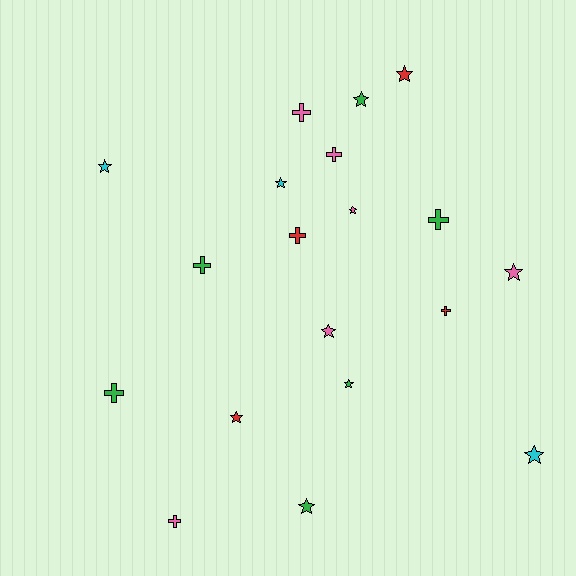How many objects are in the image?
There are 19 objects.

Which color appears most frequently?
Green, with 6 objects.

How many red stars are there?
There are 2 red stars.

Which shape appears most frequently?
Star, with 11 objects.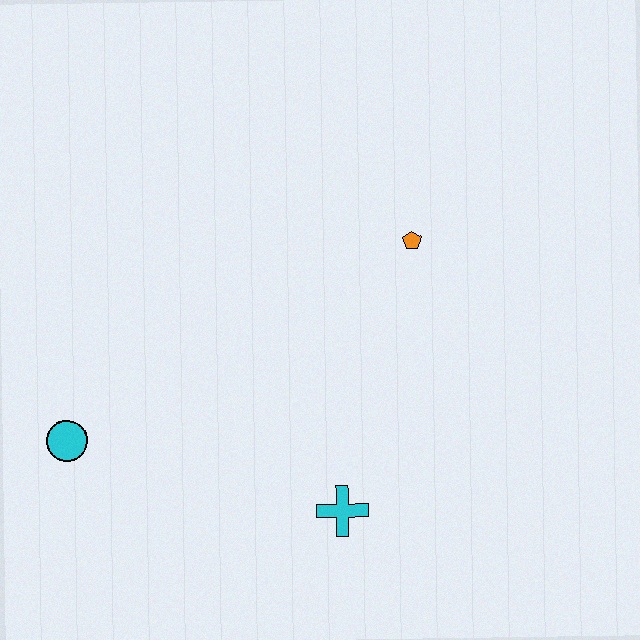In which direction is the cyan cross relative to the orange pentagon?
The cyan cross is below the orange pentagon.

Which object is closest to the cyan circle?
The cyan cross is closest to the cyan circle.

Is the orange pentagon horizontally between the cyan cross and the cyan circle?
No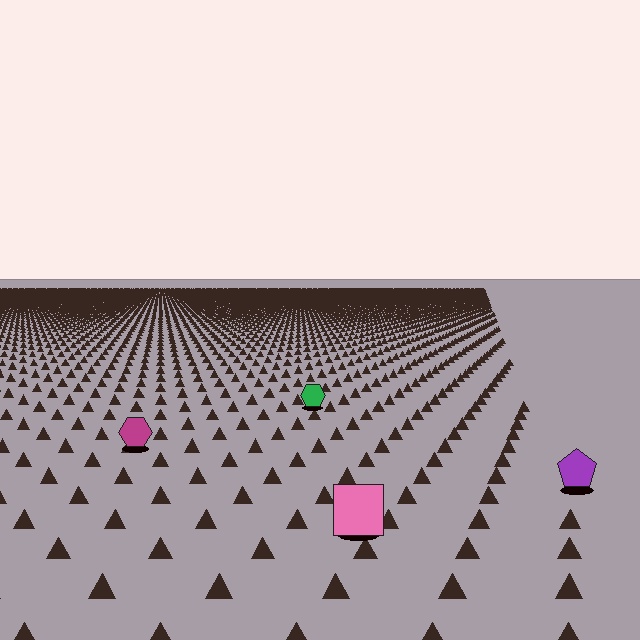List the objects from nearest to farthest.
From nearest to farthest: the pink square, the purple pentagon, the magenta hexagon, the green hexagon.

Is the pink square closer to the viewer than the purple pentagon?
Yes. The pink square is closer — you can tell from the texture gradient: the ground texture is coarser near it.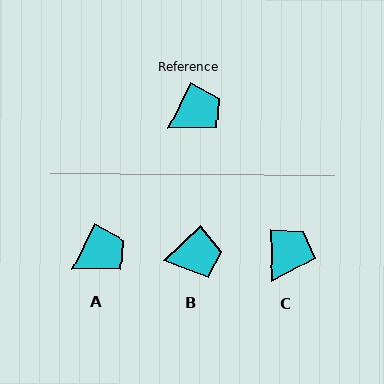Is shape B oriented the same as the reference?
No, it is off by about 21 degrees.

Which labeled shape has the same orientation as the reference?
A.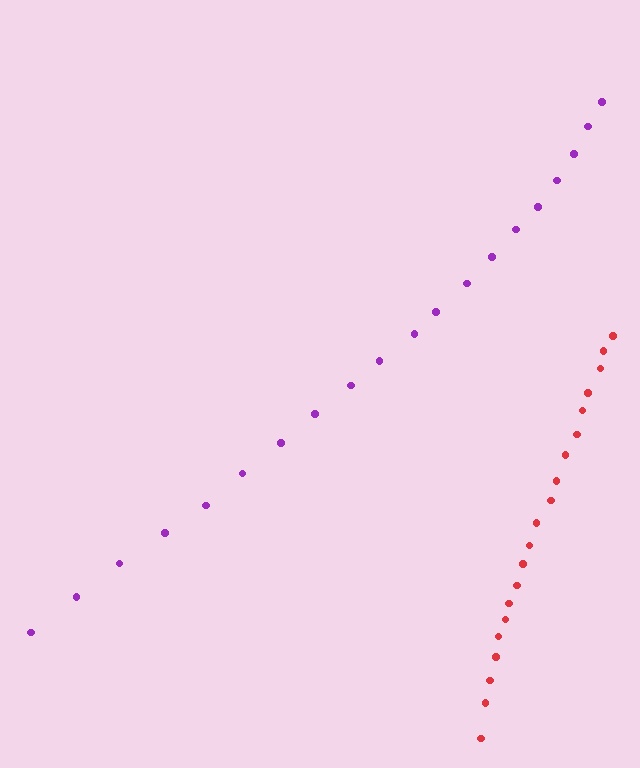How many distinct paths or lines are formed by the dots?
There are 2 distinct paths.